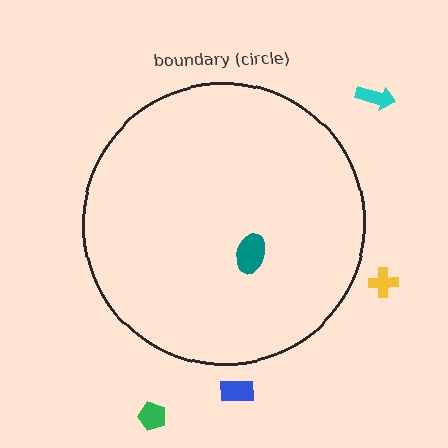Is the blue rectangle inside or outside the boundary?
Outside.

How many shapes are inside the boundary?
1 inside, 4 outside.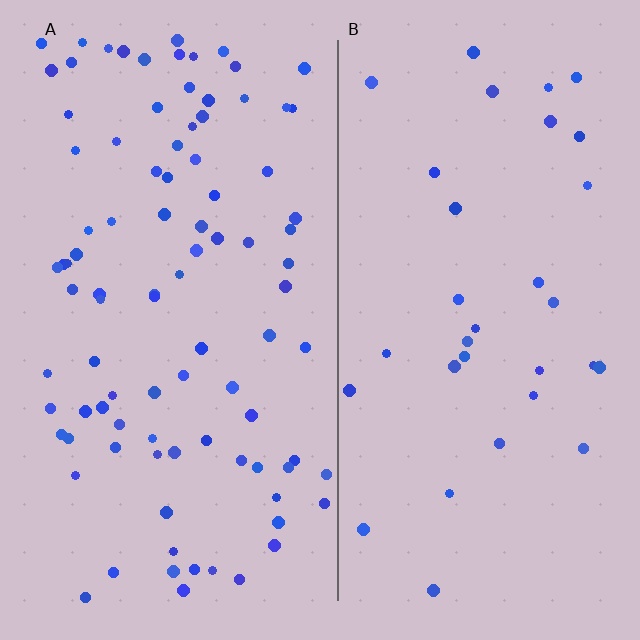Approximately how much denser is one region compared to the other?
Approximately 2.9× — region A over region B.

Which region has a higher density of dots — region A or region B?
A (the left).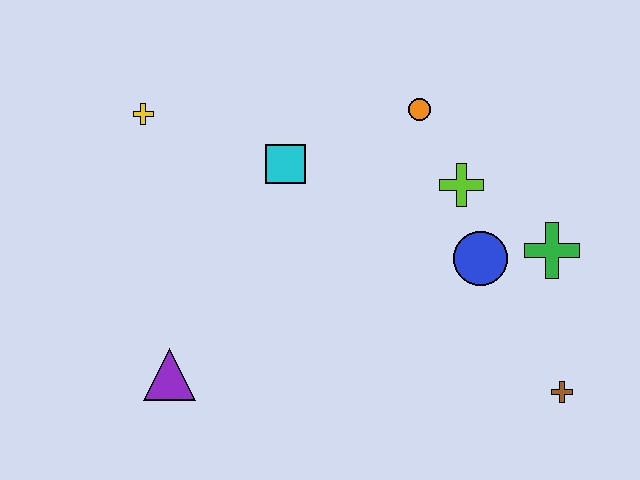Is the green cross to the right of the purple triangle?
Yes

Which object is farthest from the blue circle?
The yellow cross is farthest from the blue circle.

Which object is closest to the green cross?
The blue circle is closest to the green cross.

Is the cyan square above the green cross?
Yes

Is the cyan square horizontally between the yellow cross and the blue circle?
Yes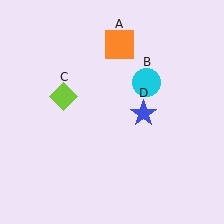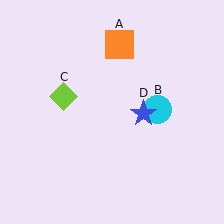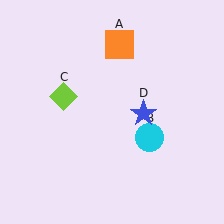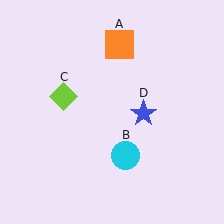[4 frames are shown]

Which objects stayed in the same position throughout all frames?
Orange square (object A) and lime diamond (object C) and blue star (object D) remained stationary.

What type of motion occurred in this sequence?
The cyan circle (object B) rotated clockwise around the center of the scene.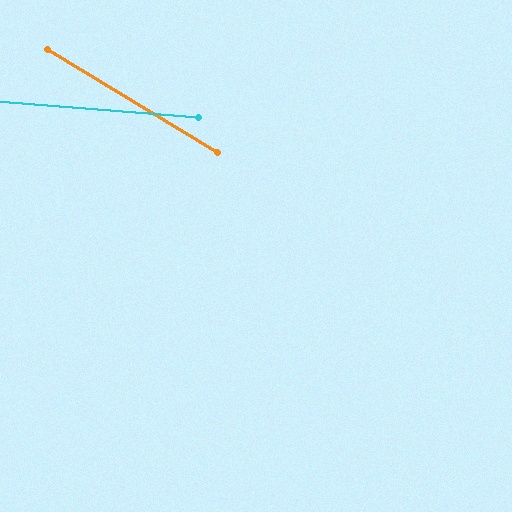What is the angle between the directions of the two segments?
Approximately 26 degrees.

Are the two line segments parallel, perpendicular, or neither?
Neither parallel nor perpendicular — they differ by about 26°.